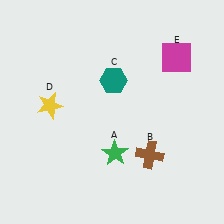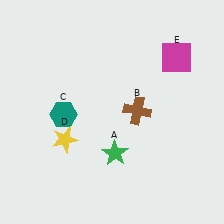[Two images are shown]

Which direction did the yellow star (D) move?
The yellow star (D) moved down.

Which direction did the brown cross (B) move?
The brown cross (B) moved up.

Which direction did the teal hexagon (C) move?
The teal hexagon (C) moved left.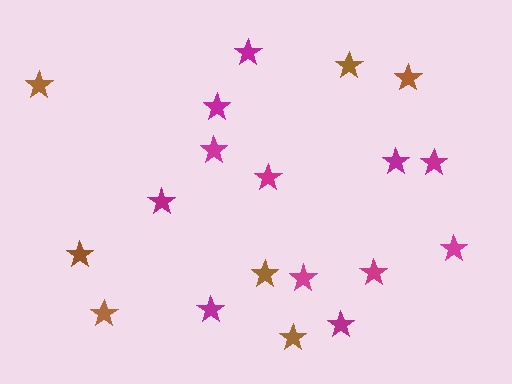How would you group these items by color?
There are 2 groups: one group of magenta stars (12) and one group of brown stars (7).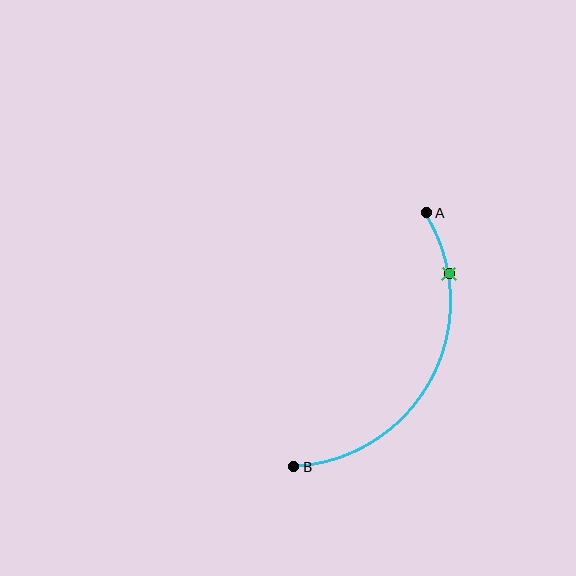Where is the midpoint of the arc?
The arc midpoint is the point on the curve farthest from the straight line joining A and B. It sits to the right of that line.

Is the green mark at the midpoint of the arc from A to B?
No. The green mark lies on the arc but is closer to endpoint A. The arc midpoint would be at the point on the curve equidistant along the arc from both A and B.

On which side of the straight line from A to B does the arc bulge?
The arc bulges to the right of the straight line connecting A and B.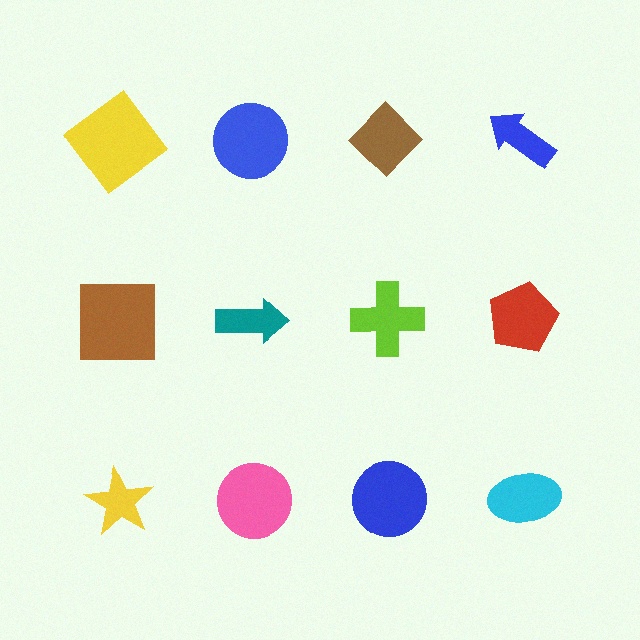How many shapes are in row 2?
4 shapes.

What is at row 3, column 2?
A pink circle.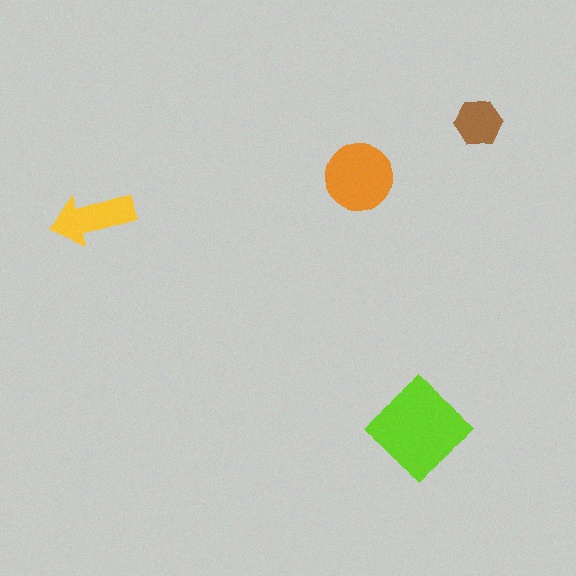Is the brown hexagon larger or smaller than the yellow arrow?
Smaller.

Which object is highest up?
The brown hexagon is topmost.